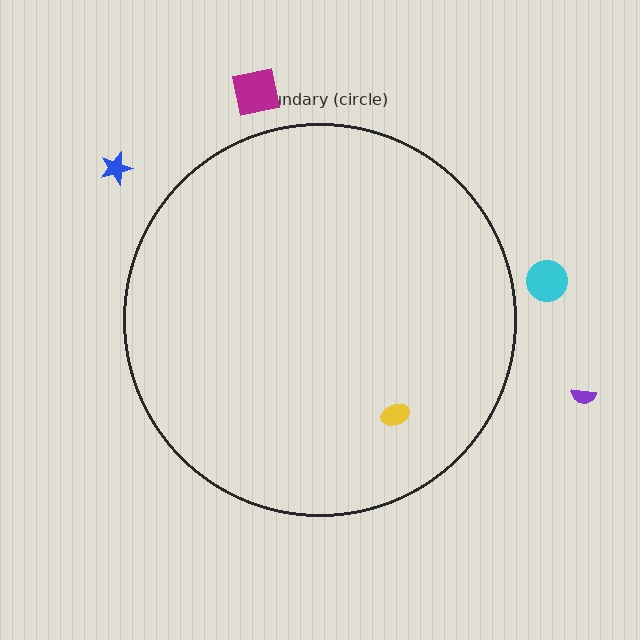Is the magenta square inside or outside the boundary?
Outside.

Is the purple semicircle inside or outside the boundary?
Outside.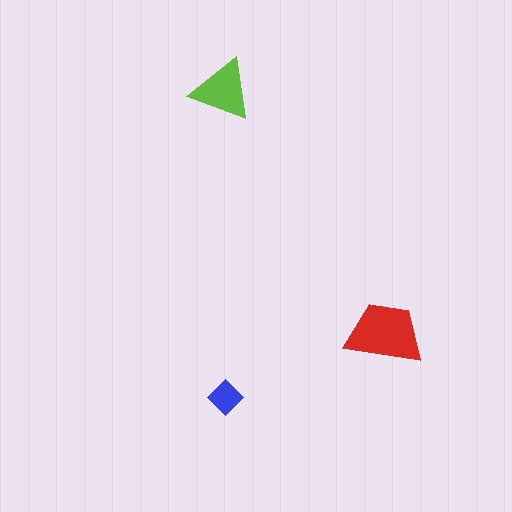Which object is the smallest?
The blue diamond.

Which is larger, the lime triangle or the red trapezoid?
The red trapezoid.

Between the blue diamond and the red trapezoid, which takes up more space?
The red trapezoid.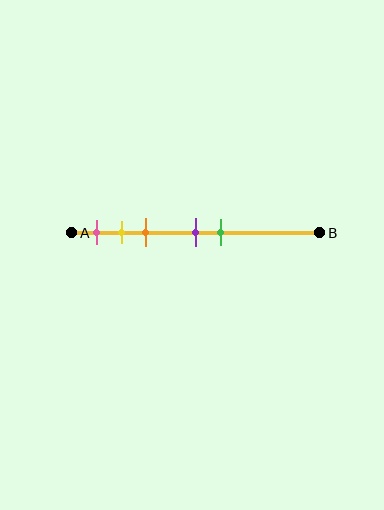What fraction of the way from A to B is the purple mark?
The purple mark is approximately 50% (0.5) of the way from A to B.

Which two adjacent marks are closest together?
The yellow and orange marks are the closest adjacent pair.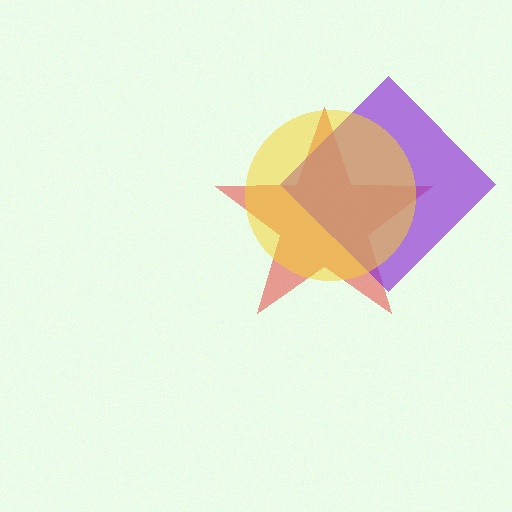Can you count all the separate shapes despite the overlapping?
Yes, there are 3 separate shapes.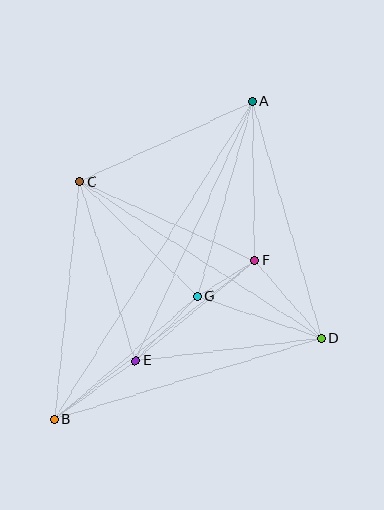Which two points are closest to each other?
Points F and G are closest to each other.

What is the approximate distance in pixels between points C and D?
The distance between C and D is approximately 288 pixels.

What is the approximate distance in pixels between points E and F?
The distance between E and F is approximately 156 pixels.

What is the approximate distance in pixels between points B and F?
The distance between B and F is approximately 256 pixels.